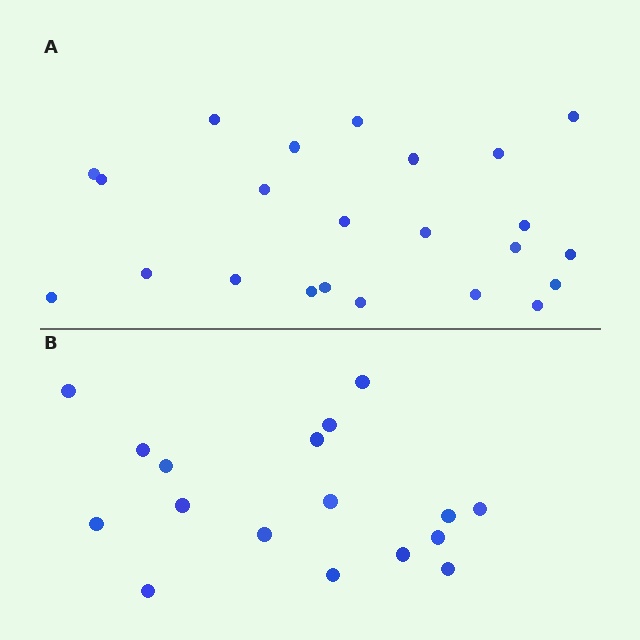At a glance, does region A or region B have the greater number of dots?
Region A (the top region) has more dots.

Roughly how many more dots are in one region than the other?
Region A has about 6 more dots than region B.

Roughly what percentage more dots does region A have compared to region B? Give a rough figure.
About 35% more.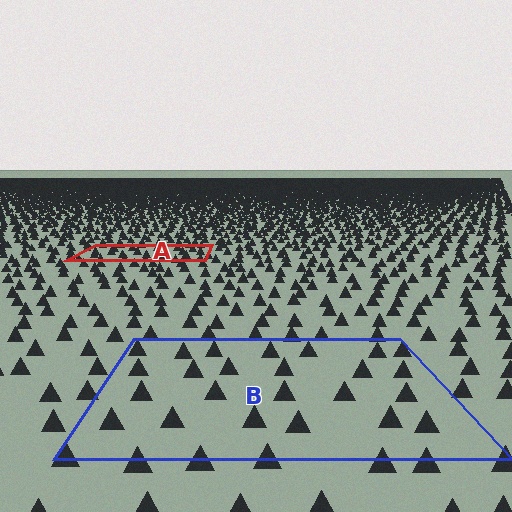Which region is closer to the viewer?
Region B is closer. The texture elements there are larger and more spread out.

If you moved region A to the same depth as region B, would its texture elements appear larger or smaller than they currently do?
They would appear larger. At a closer depth, the same texture elements are projected at a bigger on-screen size.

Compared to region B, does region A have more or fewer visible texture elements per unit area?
Region A has more texture elements per unit area — they are packed more densely because it is farther away.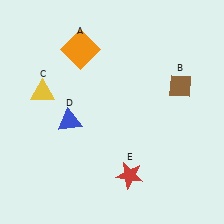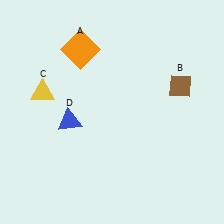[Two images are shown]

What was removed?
The red star (E) was removed in Image 2.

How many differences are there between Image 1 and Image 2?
There is 1 difference between the two images.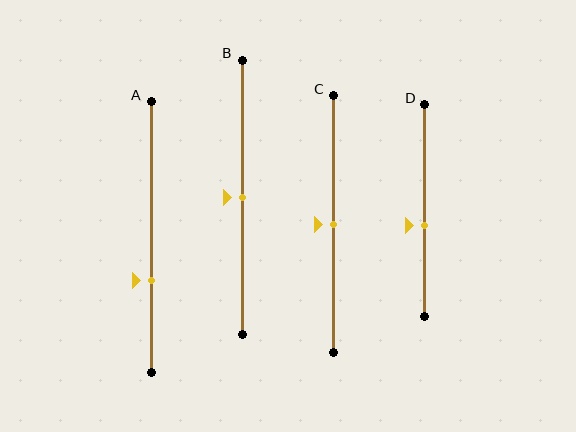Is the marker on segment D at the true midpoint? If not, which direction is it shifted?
No, the marker on segment D is shifted downward by about 7% of the segment length.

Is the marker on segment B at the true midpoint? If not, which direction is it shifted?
Yes, the marker on segment B is at the true midpoint.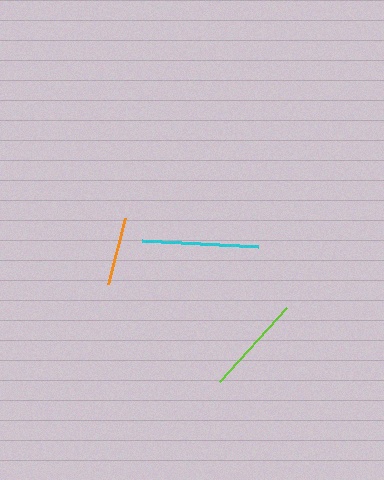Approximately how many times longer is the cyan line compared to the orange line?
The cyan line is approximately 1.7 times the length of the orange line.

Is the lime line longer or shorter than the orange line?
The lime line is longer than the orange line.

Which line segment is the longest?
The cyan line is the longest at approximately 116 pixels.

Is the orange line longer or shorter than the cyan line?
The cyan line is longer than the orange line.